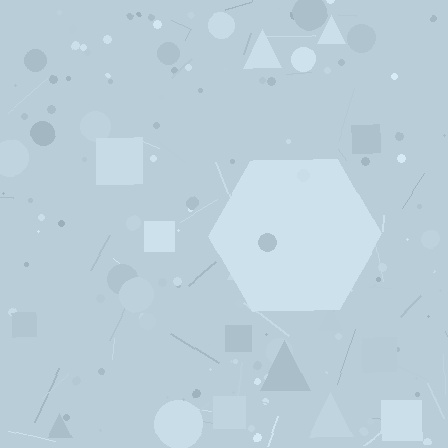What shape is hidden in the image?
A hexagon is hidden in the image.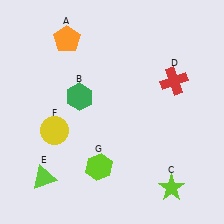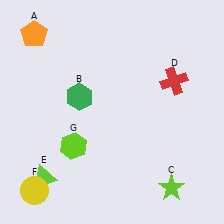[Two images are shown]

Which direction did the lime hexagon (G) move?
The lime hexagon (G) moved left.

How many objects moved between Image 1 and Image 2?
3 objects moved between the two images.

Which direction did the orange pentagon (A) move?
The orange pentagon (A) moved left.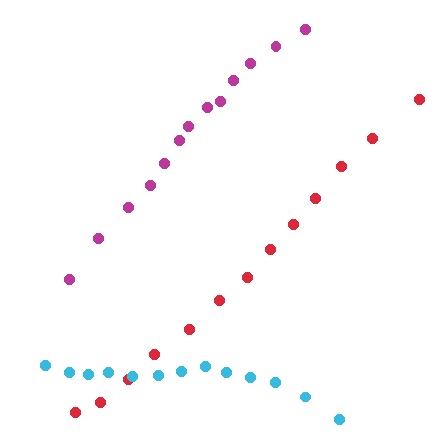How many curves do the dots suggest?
There are 3 distinct paths.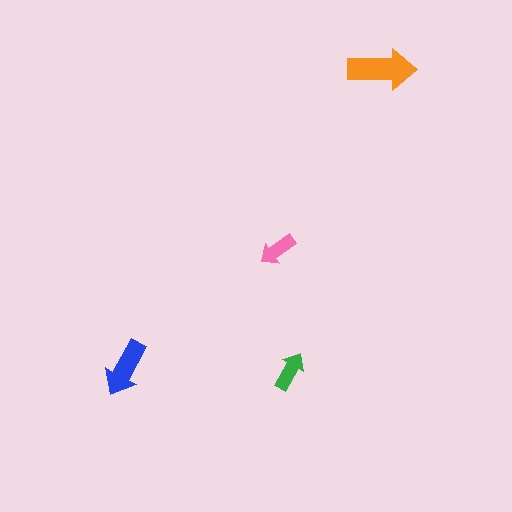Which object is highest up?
The orange arrow is topmost.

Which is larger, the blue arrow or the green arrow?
The blue one.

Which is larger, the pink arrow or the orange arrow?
The orange one.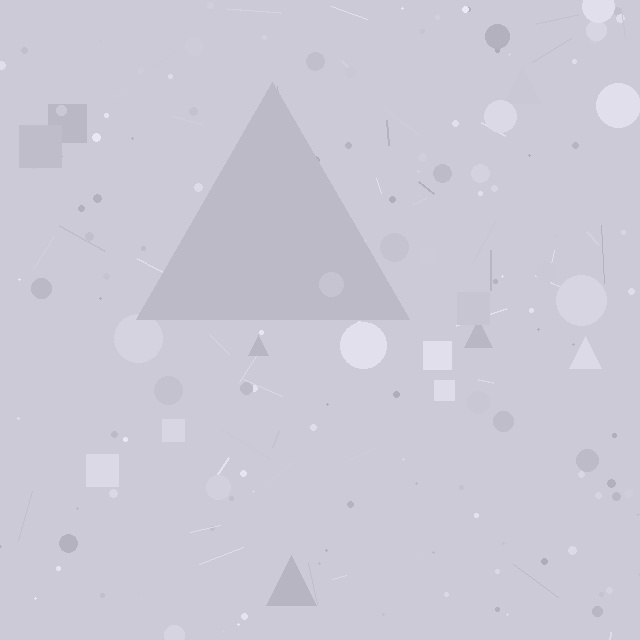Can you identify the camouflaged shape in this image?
The camouflaged shape is a triangle.